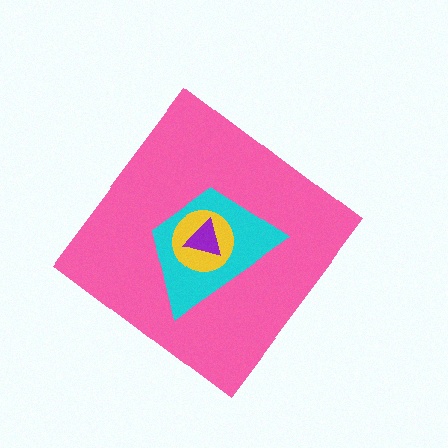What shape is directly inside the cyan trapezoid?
The yellow circle.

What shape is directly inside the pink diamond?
The cyan trapezoid.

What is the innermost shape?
The purple triangle.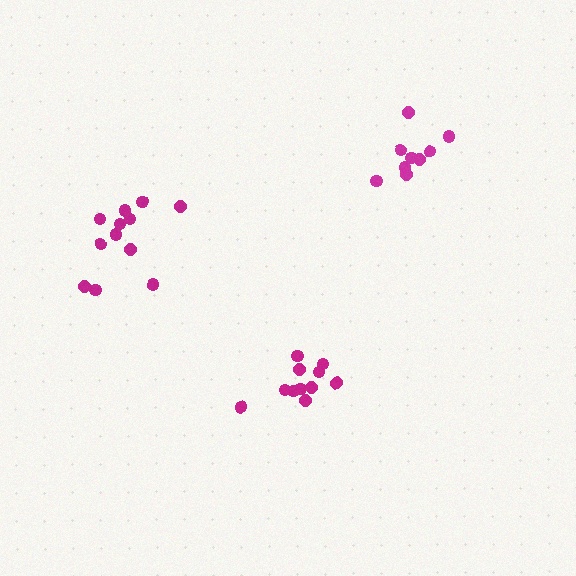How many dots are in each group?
Group 1: 9 dots, Group 2: 11 dots, Group 3: 12 dots (32 total).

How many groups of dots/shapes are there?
There are 3 groups.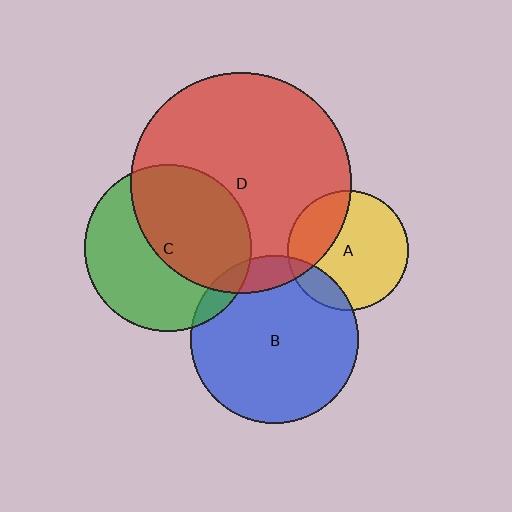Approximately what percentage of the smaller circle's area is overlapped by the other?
Approximately 10%.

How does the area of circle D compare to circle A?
Approximately 3.4 times.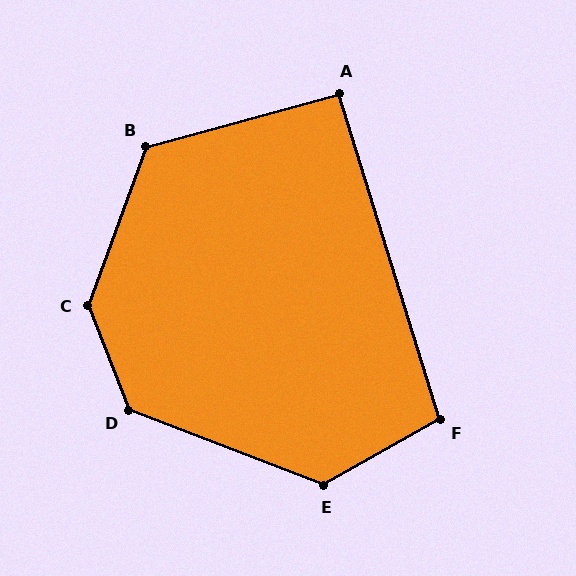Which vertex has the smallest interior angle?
A, at approximately 92 degrees.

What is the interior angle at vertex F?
Approximately 103 degrees (obtuse).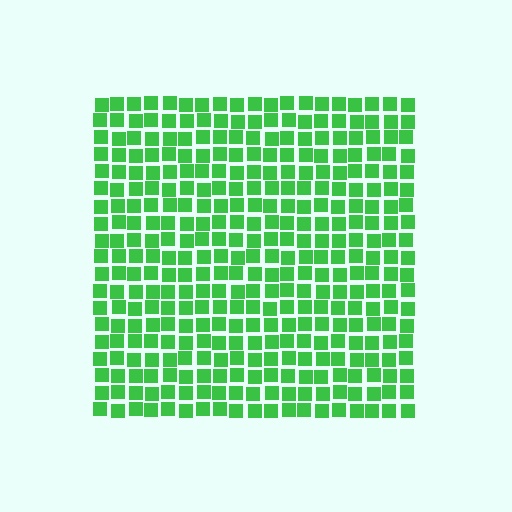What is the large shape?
The large shape is a square.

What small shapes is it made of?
It is made of small squares.